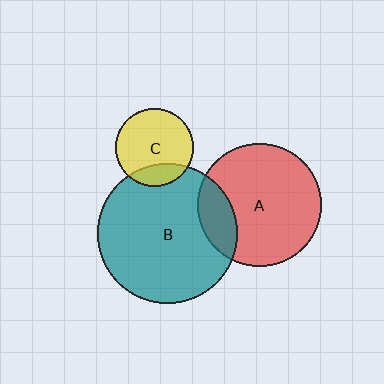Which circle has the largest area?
Circle B (teal).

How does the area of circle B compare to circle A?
Approximately 1.3 times.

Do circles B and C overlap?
Yes.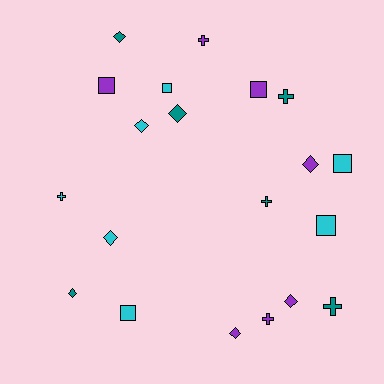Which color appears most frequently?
Cyan, with 7 objects.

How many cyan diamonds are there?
There are 2 cyan diamonds.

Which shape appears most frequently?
Diamond, with 8 objects.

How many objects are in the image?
There are 20 objects.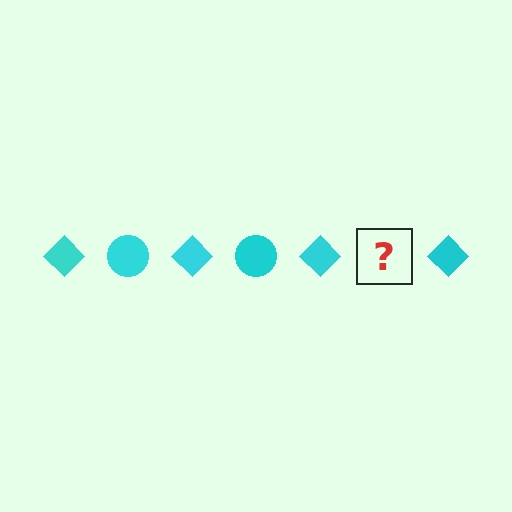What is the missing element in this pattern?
The missing element is a cyan circle.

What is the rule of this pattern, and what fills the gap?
The rule is that the pattern cycles through diamond, circle shapes in cyan. The gap should be filled with a cyan circle.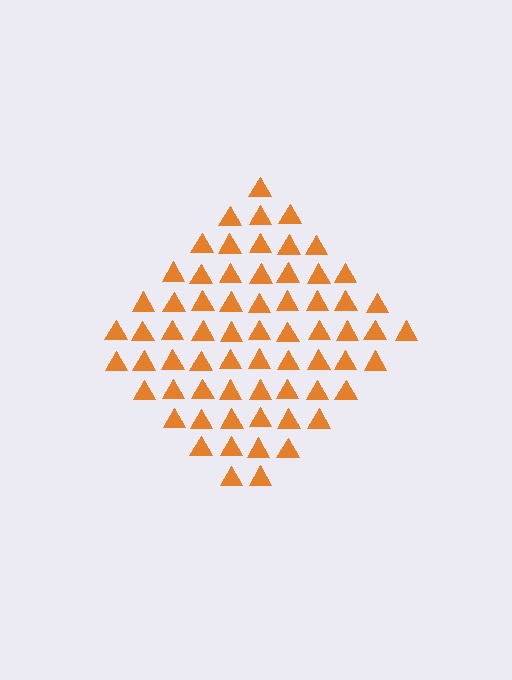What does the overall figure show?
The overall figure shows a diamond.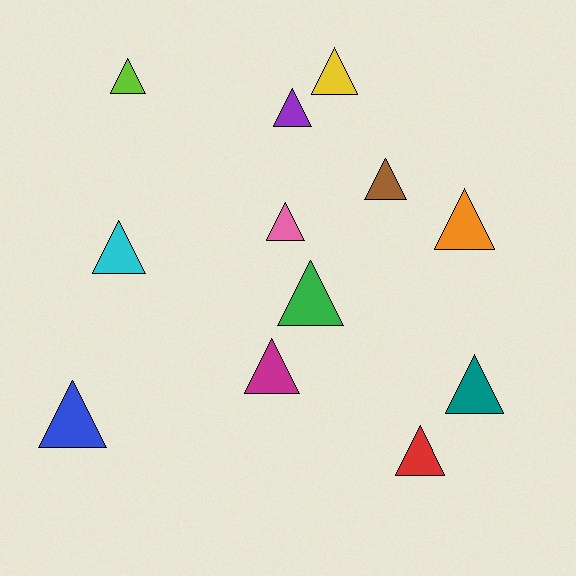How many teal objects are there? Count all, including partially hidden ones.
There is 1 teal object.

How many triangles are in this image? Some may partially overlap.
There are 12 triangles.